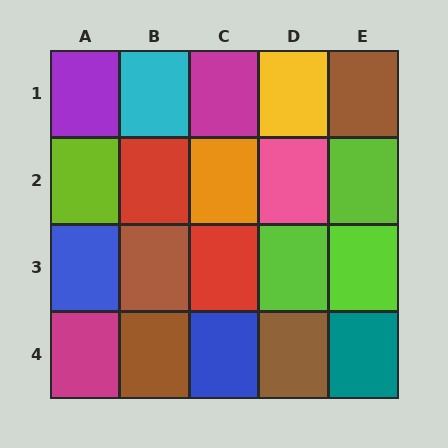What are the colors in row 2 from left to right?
Lime, red, orange, pink, lime.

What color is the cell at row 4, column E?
Teal.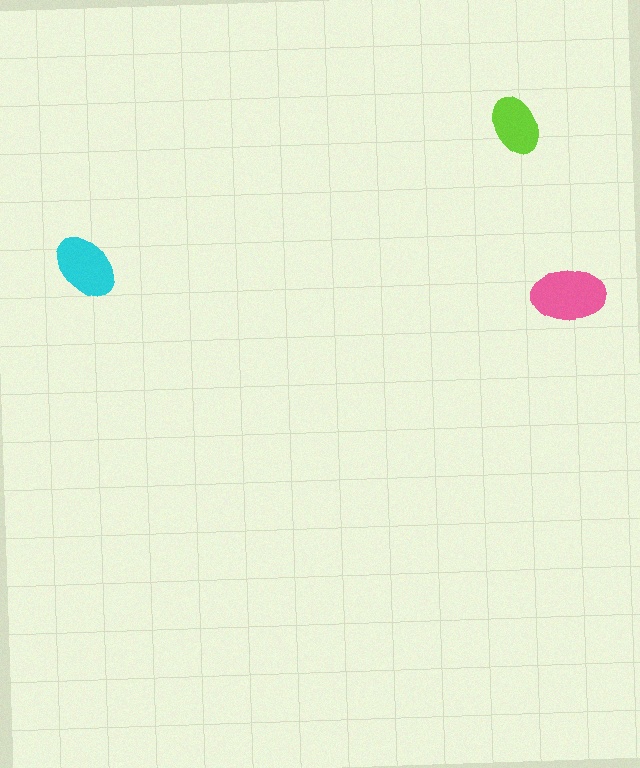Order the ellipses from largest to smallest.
the pink one, the cyan one, the lime one.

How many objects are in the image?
There are 3 objects in the image.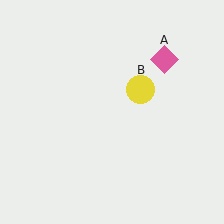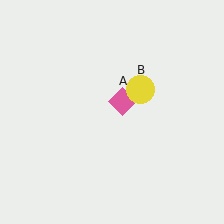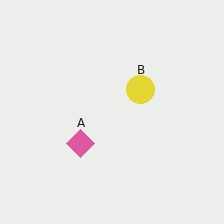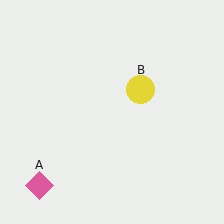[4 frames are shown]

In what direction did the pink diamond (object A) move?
The pink diamond (object A) moved down and to the left.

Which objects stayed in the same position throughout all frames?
Yellow circle (object B) remained stationary.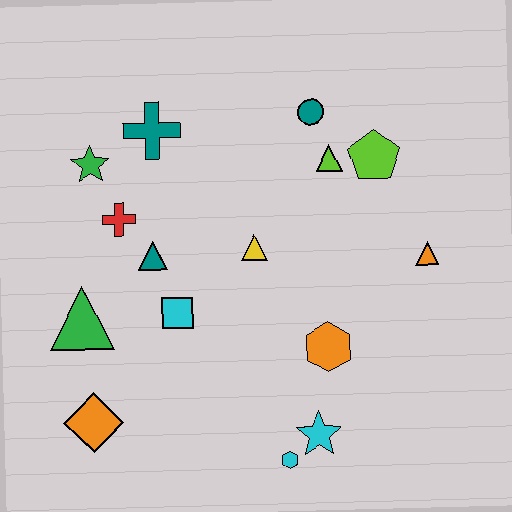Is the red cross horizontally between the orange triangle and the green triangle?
Yes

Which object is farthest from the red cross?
The orange triangle is farthest from the red cross.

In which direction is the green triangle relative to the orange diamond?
The green triangle is above the orange diamond.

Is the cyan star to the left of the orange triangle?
Yes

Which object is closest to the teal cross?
The green star is closest to the teal cross.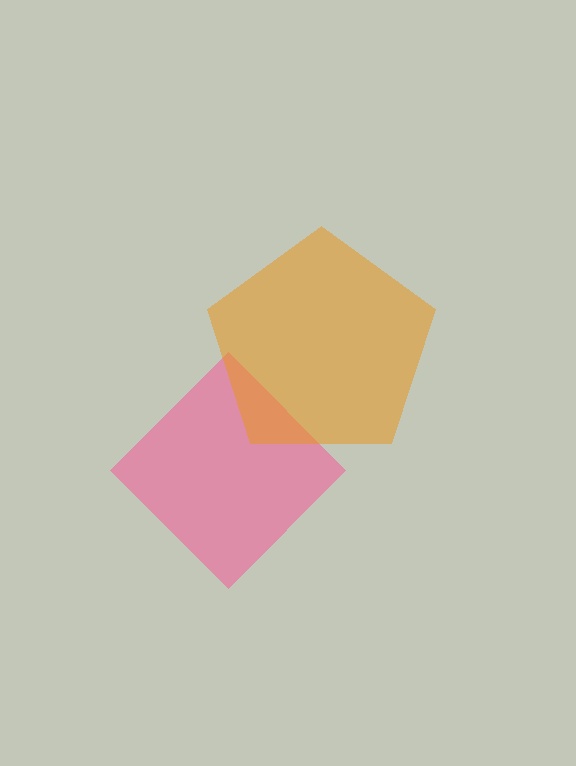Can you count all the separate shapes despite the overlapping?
Yes, there are 2 separate shapes.